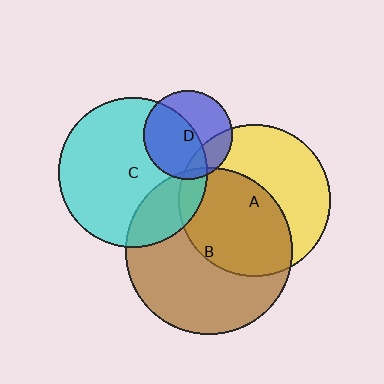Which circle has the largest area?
Circle B (brown).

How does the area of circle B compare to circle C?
Approximately 1.3 times.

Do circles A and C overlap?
Yes.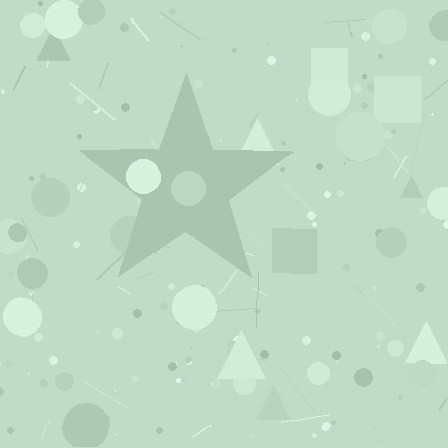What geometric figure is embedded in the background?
A star is embedded in the background.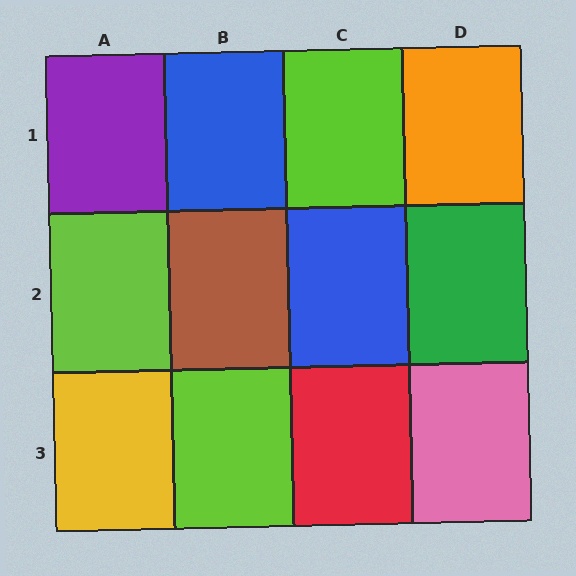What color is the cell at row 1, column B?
Blue.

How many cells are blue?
2 cells are blue.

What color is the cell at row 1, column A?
Purple.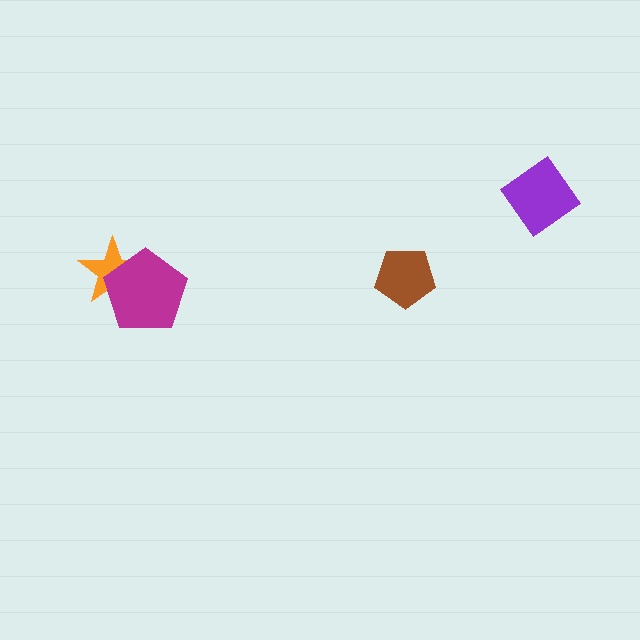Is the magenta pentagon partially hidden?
No, no other shape covers it.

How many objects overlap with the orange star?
1 object overlaps with the orange star.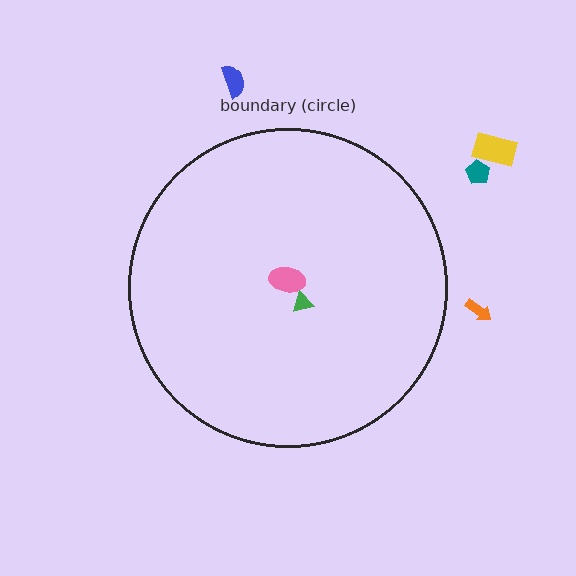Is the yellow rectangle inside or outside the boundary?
Outside.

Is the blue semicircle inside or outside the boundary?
Outside.